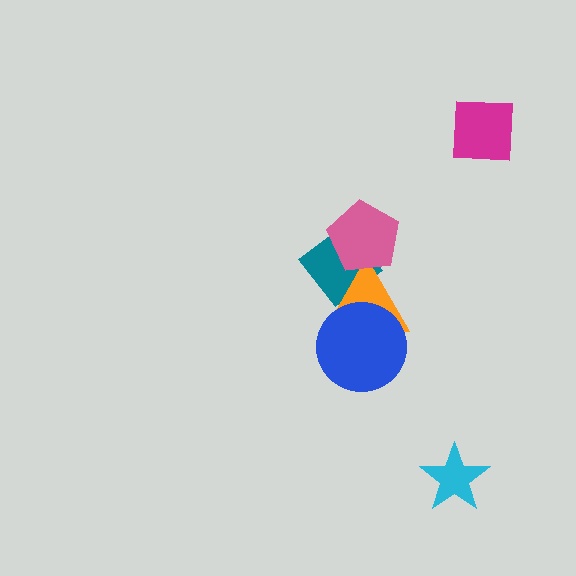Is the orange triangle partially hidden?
Yes, it is partially covered by another shape.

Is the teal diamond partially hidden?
Yes, it is partially covered by another shape.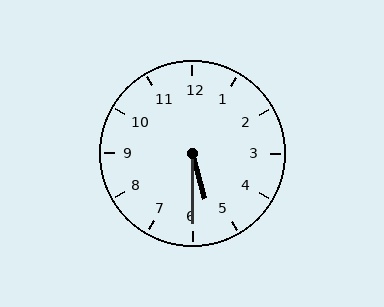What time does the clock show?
5:30.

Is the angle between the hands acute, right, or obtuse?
It is acute.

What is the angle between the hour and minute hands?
Approximately 15 degrees.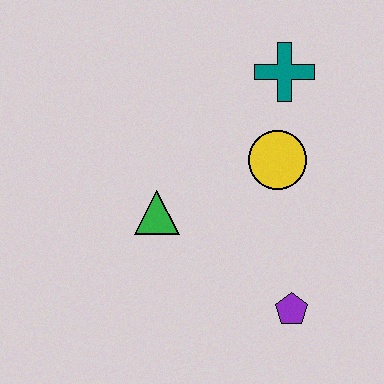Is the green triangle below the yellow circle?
Yes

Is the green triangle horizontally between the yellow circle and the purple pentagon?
No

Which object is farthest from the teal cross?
The purple pentagon is farthest from the teal cross.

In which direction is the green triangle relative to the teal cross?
The green triangle is below the teal cross.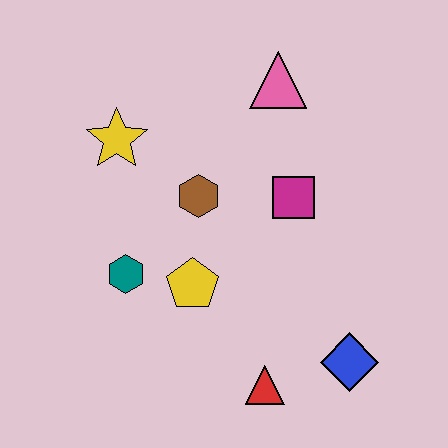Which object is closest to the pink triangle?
The magenta square is closest to the pink triangle.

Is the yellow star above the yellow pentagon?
Yes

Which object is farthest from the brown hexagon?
The blue diamond is farthest from the brown hexagon.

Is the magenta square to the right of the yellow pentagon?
Yes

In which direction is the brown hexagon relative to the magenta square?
The brown hexagon is to the left of the magenta square.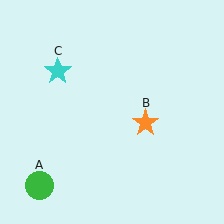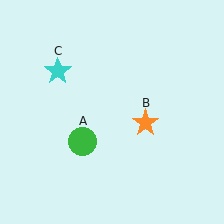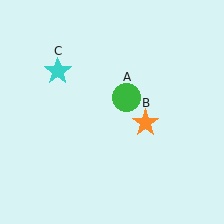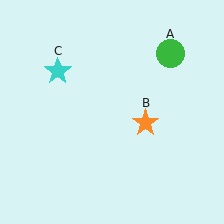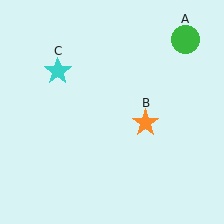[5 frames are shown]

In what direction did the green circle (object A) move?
The green circle (object A) moved up and to the right.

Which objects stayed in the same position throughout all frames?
Orange star (object B) and cyan star (object C) remained stationary.